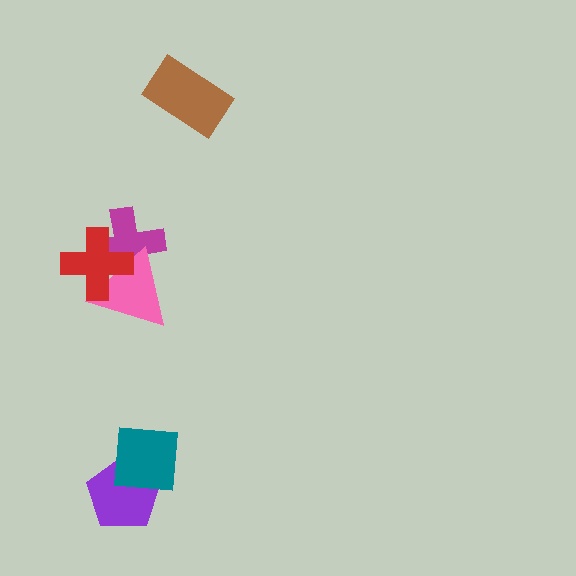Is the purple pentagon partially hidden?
Yes, it is partially covered by another shape.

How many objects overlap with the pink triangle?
2 objects overlap with the pink triangle.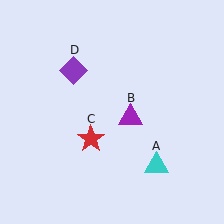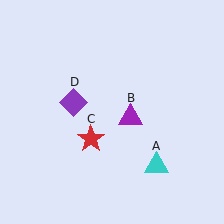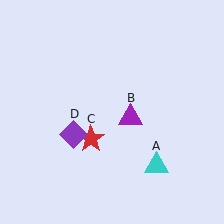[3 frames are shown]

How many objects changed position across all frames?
1 object changed position: purple diamond (object D).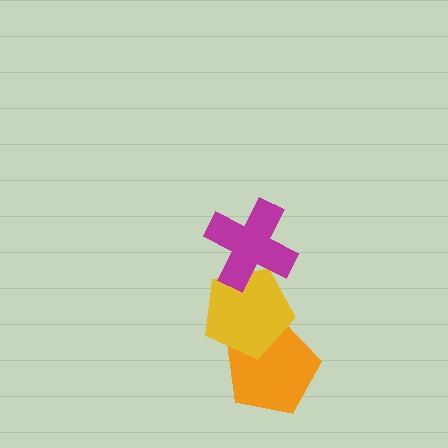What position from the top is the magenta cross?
The magenta cross is 1st from the top.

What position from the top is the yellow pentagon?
The yellow pentagon is 2nd from the top.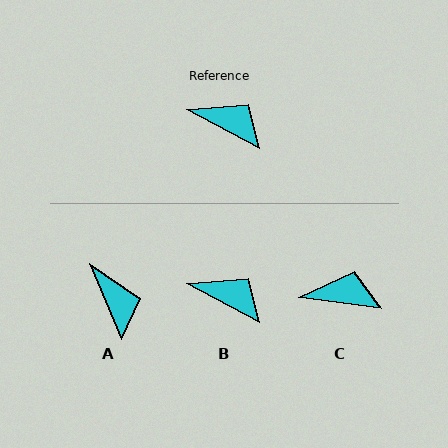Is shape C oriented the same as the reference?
No, it is off by about 21 degrees.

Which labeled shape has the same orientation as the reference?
B.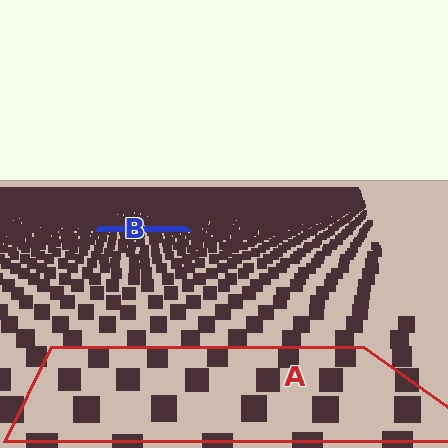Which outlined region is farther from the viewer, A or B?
Region B is farther from the viewer — the texture elements inside it appear smaller and more densely packed.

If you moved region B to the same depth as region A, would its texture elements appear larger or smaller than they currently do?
They would appear larger. At a closer depth, the same texture elements are projected at a bigger on-screen size.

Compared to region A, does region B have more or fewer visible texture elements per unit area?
Region B has more texture elements per unit area — they are packed more densely because it is farther away.